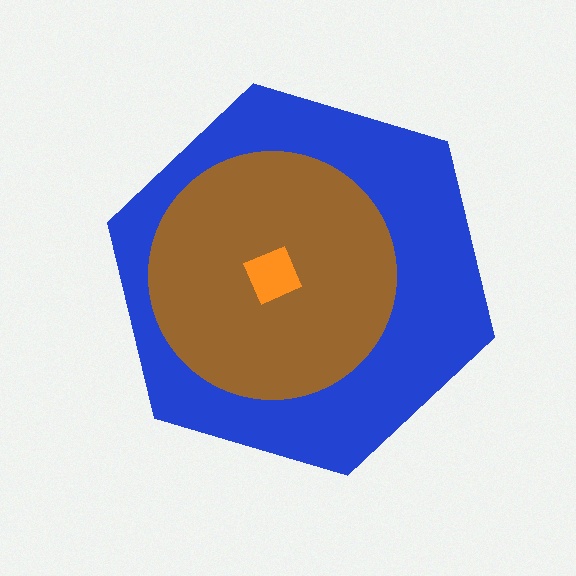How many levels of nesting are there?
3.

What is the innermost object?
The orange diamond.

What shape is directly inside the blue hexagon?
The brown circle.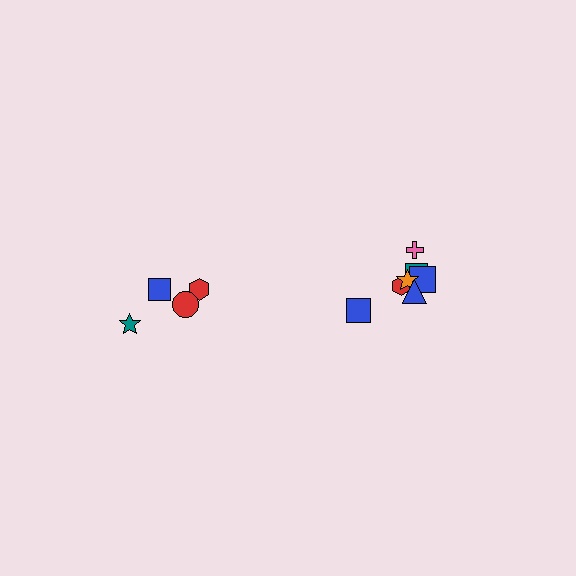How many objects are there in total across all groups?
There are 12 objects.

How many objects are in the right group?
There are 7 objects.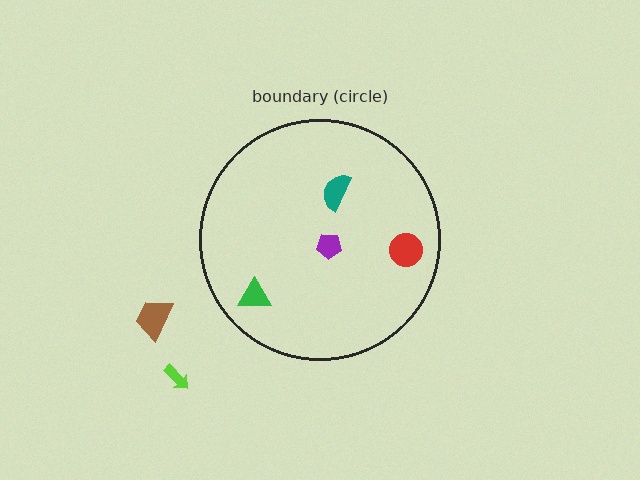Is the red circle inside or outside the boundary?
Inside.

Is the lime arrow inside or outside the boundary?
Outside.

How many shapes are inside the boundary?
4 inside, 2 outside.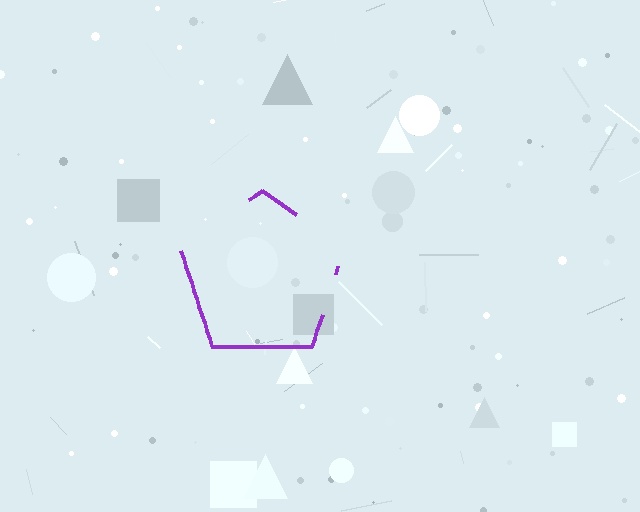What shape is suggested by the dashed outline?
The dashed outline suggests a pentagon.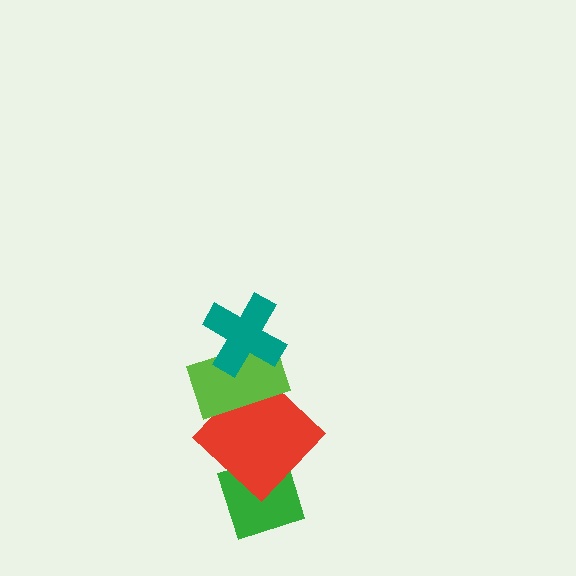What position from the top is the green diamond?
The green diamond is 4th from the top.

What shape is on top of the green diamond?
The red diamond is on top of the green diamond.